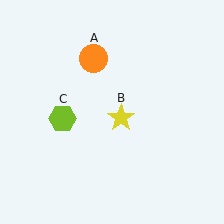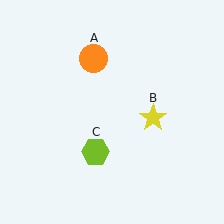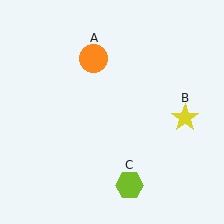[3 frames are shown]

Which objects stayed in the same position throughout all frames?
Orange circle (object A) remained stationary.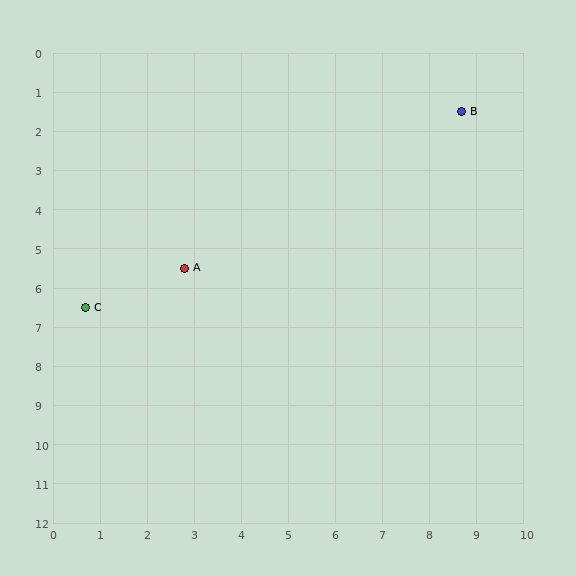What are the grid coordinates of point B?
Point B is at approximately (8.7, 1.5).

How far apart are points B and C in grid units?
Points B and C are about 9.4 grid units apart.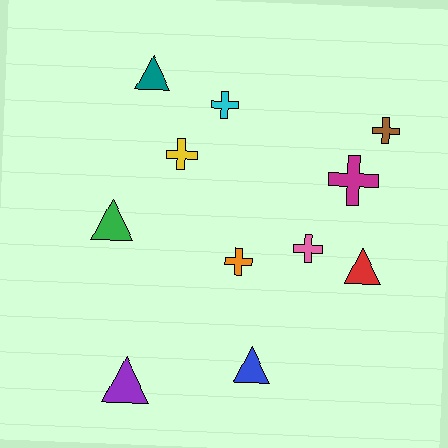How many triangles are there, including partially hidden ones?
There are 5 triangles.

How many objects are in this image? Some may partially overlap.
There are 11 objects.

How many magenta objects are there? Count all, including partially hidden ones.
There is 1 magenta object.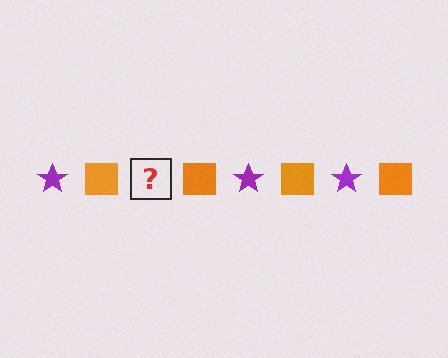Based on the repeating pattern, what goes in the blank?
The blank should be a purple star.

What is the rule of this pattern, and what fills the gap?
The rule is that the pattern alternates between purple star and orange square. The gap should be filled with a purple star.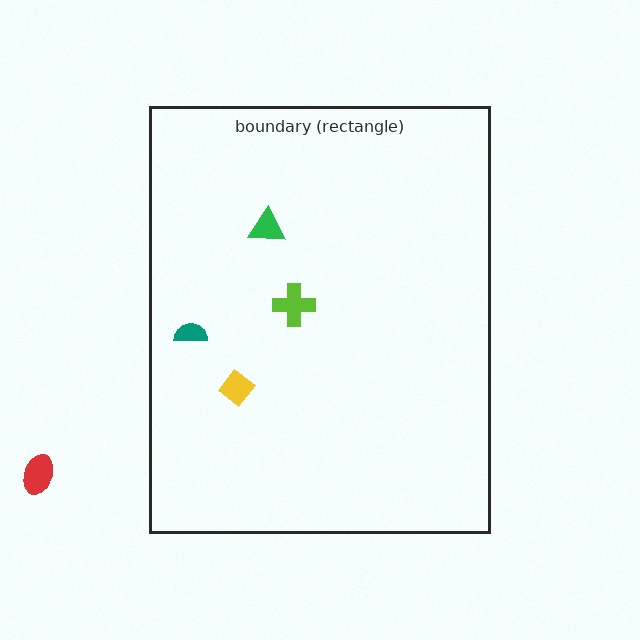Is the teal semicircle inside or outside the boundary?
Inside.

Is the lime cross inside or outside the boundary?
Inside.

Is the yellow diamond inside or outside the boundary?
Inside.